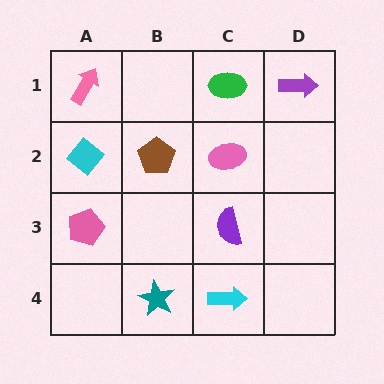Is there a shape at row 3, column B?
No, that cell is empty.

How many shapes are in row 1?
3 shapes.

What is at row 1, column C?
A green ellipse.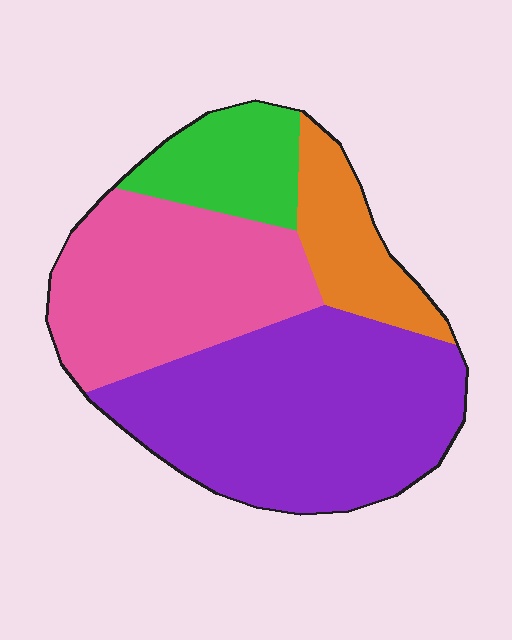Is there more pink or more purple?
Purple.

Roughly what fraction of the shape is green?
Green takes up about one eighth (1/8) of the shape.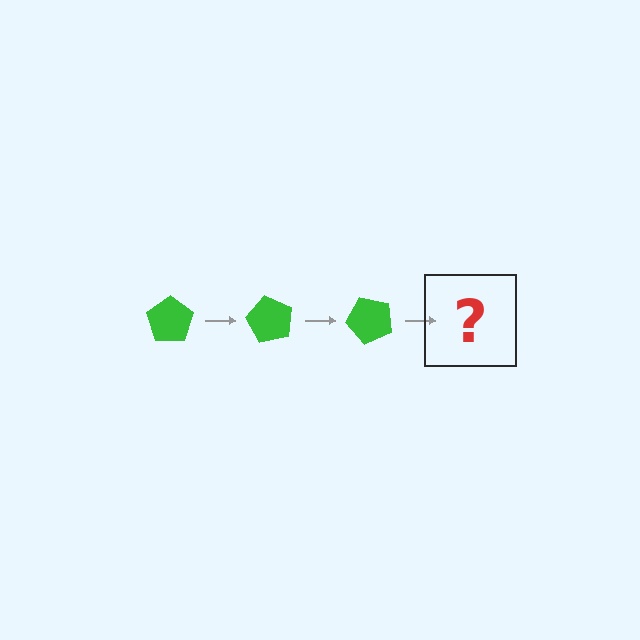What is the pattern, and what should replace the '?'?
The pattern is that the pentagon rotates 60 degrees each step. The '?' should be a green pentagon rotated 180 degrees.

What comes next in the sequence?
The next element should be a green pentagon rotated 180 degrees.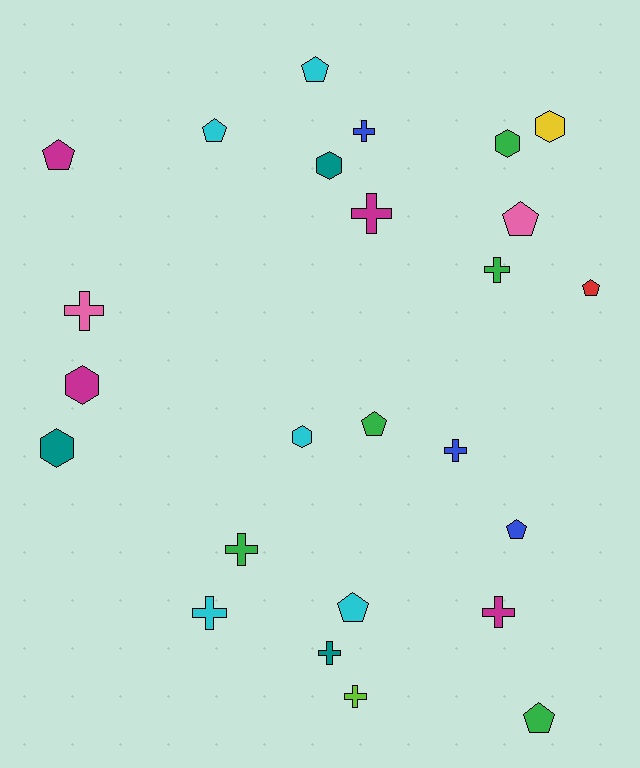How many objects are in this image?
There are 25 objects.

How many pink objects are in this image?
There are 2 pink objects.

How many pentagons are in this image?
There are 9 pentagons.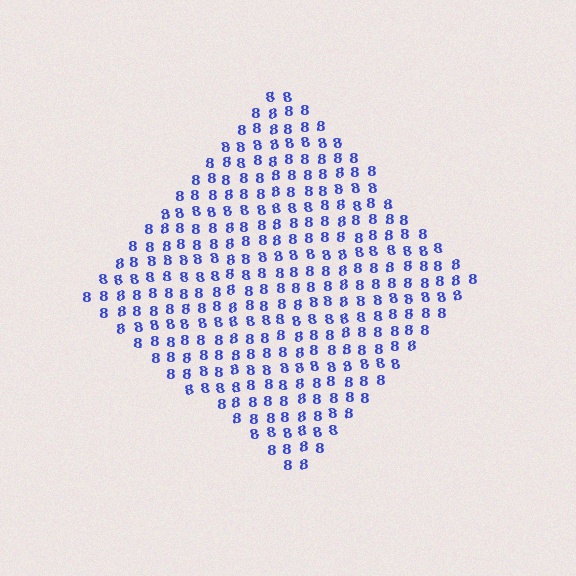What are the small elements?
The small elements are digit 8's.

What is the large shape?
The large shape is a diamond.